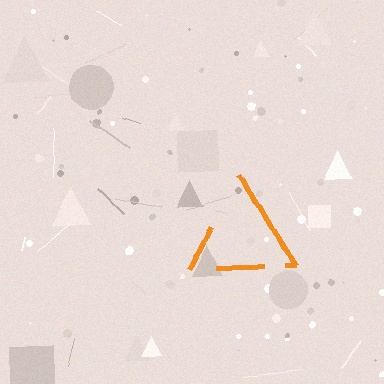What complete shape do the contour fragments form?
The contour fragments form a triangle.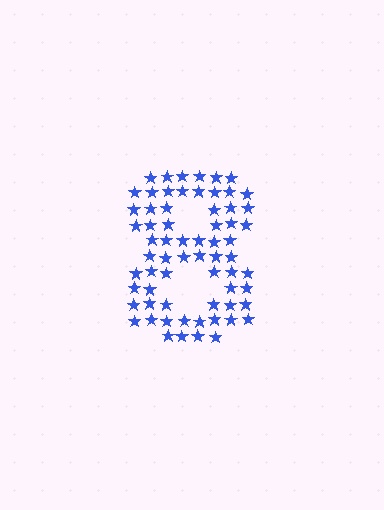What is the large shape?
The large shape is the digit 8.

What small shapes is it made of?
It is made of small stars.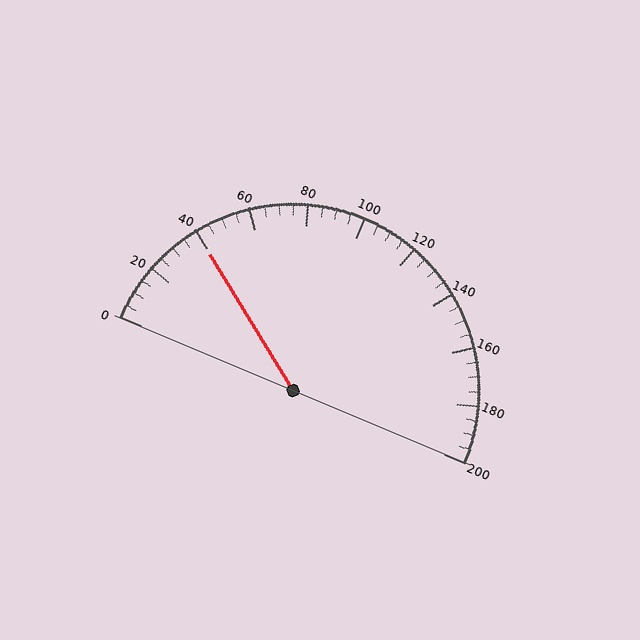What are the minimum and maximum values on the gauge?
The gauge ranges from 0 to 200.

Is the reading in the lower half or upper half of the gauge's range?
The reading is in the lower half of the range (0 to 200).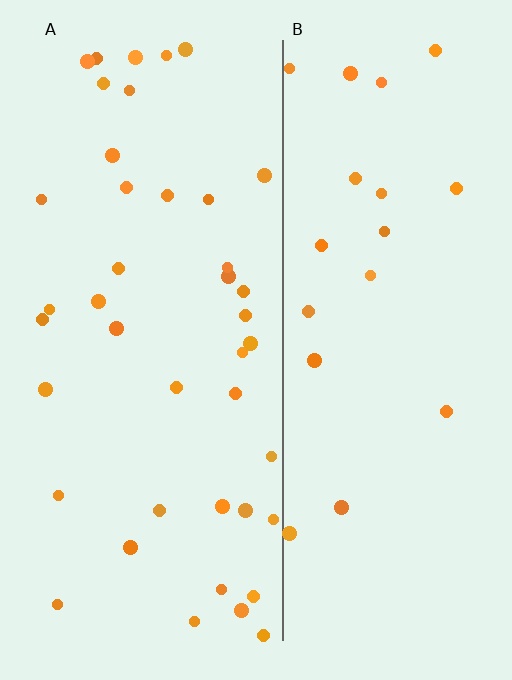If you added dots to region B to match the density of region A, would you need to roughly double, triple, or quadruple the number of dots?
Approximately double.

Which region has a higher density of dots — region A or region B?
A (the left).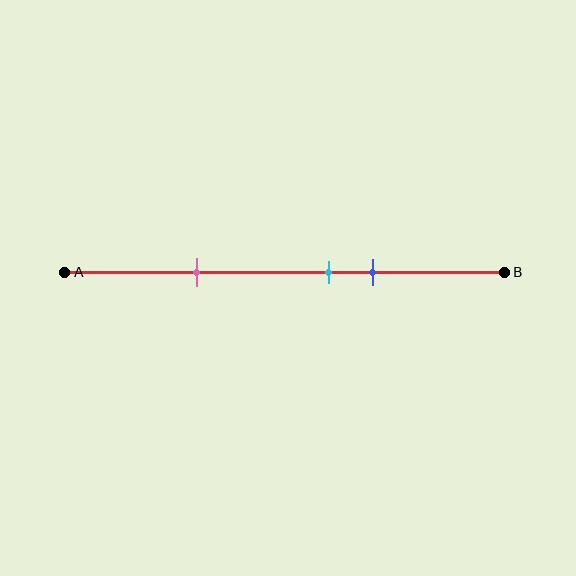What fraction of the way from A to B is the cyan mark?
The cyan mark is approximately 60% (0.6) of the way from A to B.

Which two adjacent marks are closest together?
The cyan and blue marks are the closest adjacent pair.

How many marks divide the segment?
There are 3 marks dividing the segment.